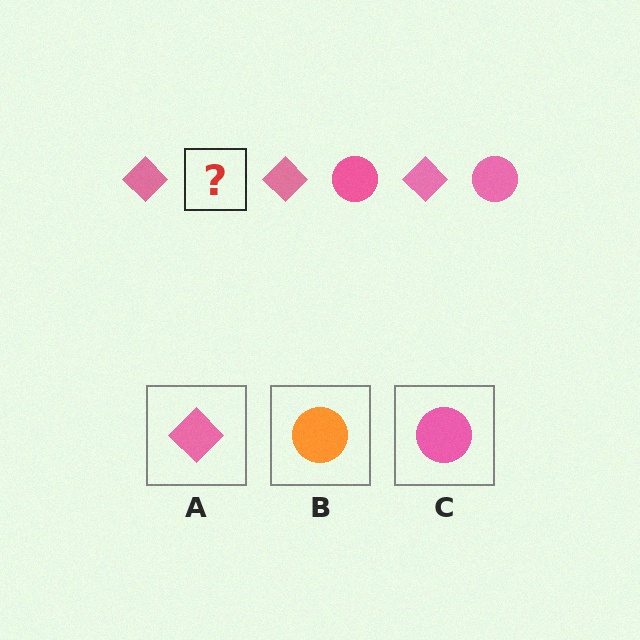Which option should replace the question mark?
Option C.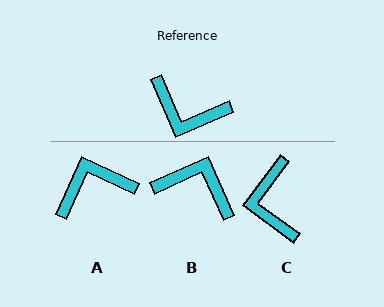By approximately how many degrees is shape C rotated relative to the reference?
Approximately 60 degrees clockwise.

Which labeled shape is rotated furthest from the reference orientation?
B, about 179 degrees away.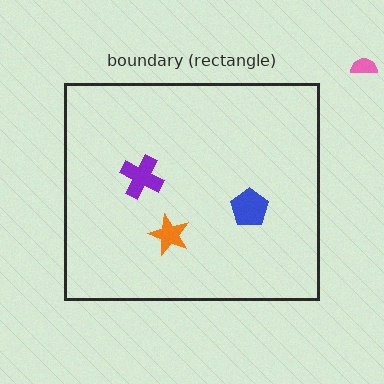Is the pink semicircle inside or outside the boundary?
Outside.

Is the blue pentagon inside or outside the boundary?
Inside.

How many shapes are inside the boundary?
3 inside, 1 outside.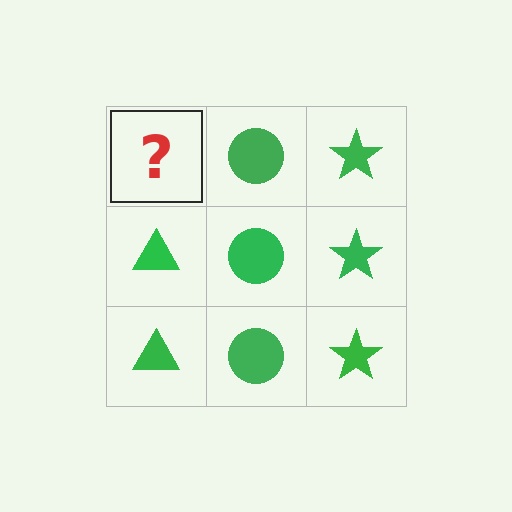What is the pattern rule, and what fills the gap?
The rule is that each column has a consistent shape. The gap should be filled with a green triangle.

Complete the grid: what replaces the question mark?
The question mark should be replaced with a green triangle.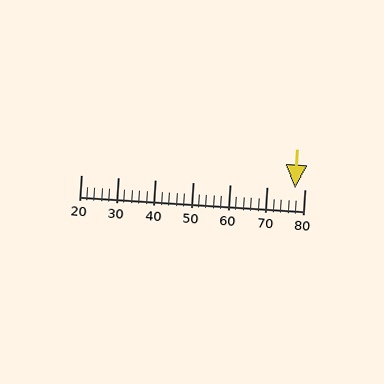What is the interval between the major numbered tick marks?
The major tick marks are spaced 10 units apart.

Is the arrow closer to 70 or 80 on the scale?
The arrow is closer to 80.